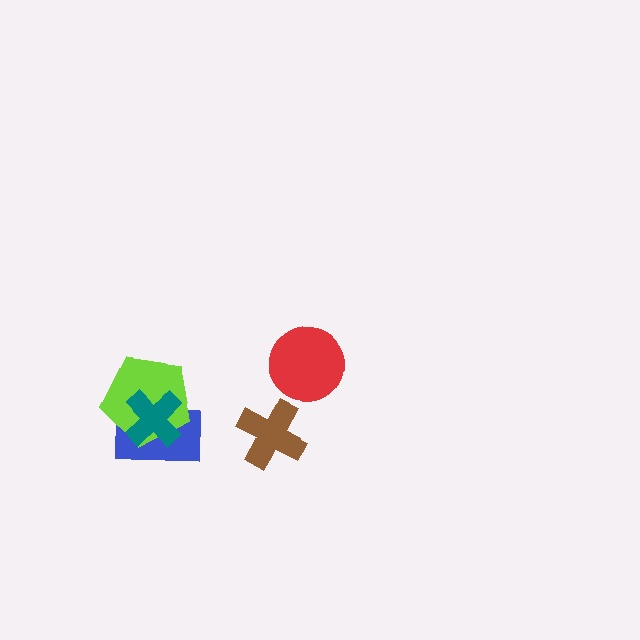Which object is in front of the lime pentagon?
The teal cross is in front of the lime pentagon.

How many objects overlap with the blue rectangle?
2 objects overlap with the blue rectangle.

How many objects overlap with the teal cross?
2 objects overlap with the teal cross.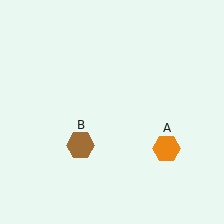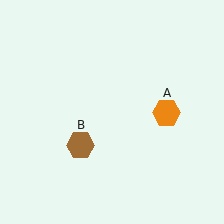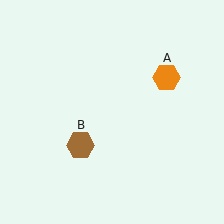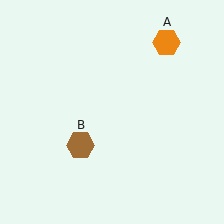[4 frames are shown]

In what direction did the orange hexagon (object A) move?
The orange hexagon (object A) moved up.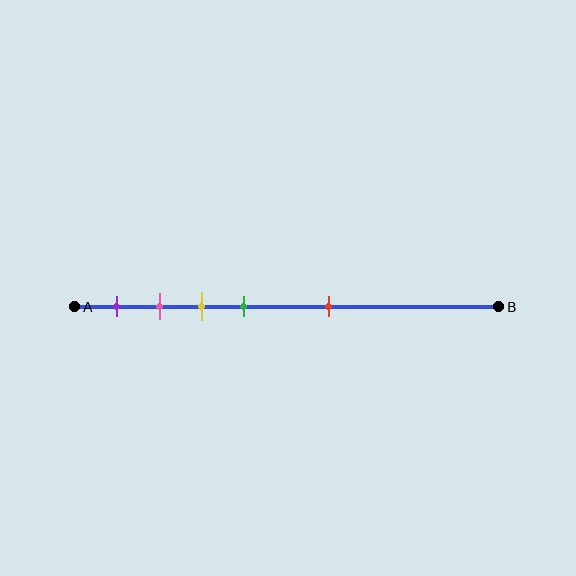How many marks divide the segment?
There are 5 marks dividing the segment.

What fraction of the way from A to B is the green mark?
The green mark is approximately 40% (0.4) of the way from A to B.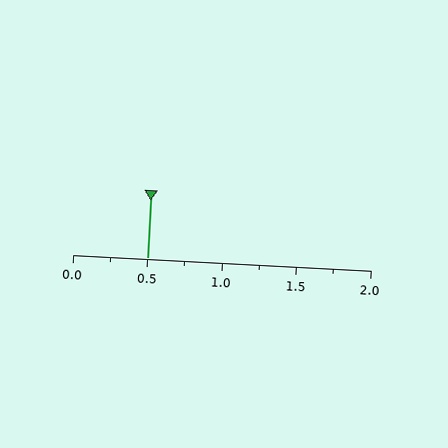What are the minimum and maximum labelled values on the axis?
The axis runs from 0.0 to 2.0.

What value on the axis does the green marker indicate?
The marker indicates approximately 0.5.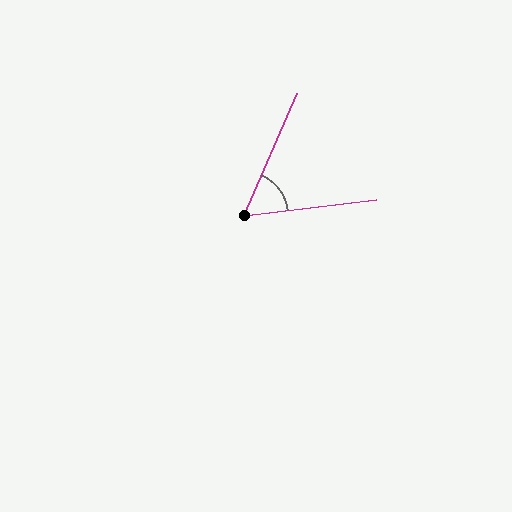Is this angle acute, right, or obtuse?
It is acute.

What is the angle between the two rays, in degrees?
Approximately 60 degrees.